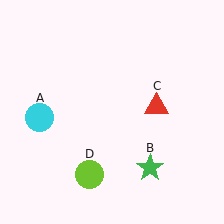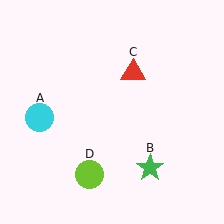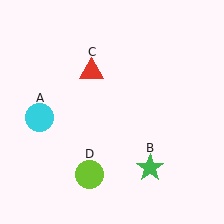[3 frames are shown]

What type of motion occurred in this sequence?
The red triangle (object C) rotated counterclockwise around the center of the scene.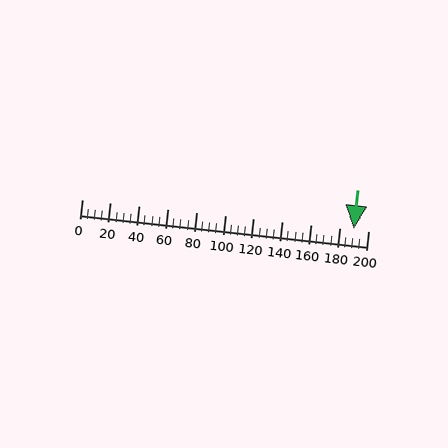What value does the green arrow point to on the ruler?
The green arrow points to approximately 190.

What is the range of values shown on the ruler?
The ruler shows values from 0 to 200.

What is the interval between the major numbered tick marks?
The major tick marks are spaced 20 units apart.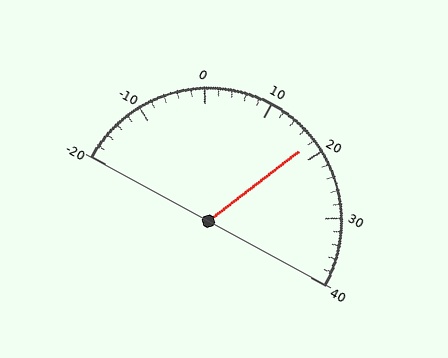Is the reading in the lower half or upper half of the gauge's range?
The reading is in the upper half of the range (-20 to 40).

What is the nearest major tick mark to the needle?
The nearest major tick mark is 20.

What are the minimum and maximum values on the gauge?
The gauge ranges from -20 to 40.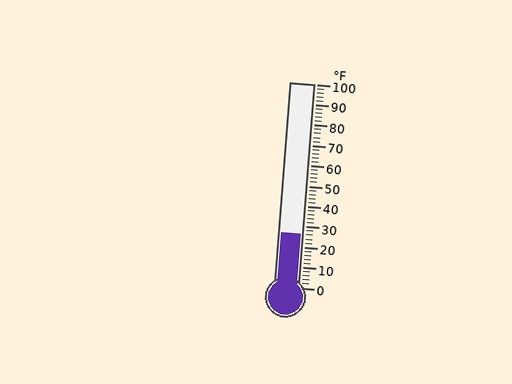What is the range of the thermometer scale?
The thermometer scale ranges from 0°F to 100°F.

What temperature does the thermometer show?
The thermometer shows approximately 26°F.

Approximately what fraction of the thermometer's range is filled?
The thermometer is filled to approximately 25% of its range.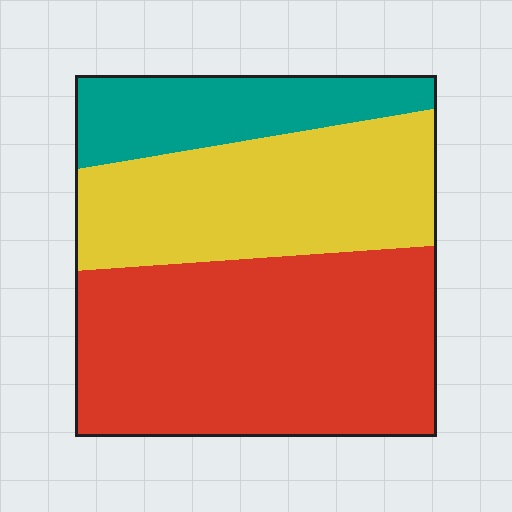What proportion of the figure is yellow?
Yellow takes up about one third (1/3) of the figure.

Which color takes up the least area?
Teal, at roughly 20%.